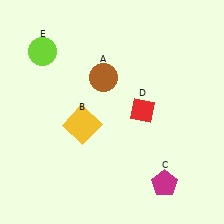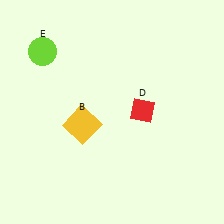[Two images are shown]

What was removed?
The brown circle (A), the magenta pentagon (C) were removed in Image 2.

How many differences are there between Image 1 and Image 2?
There are 2 differences between the two images.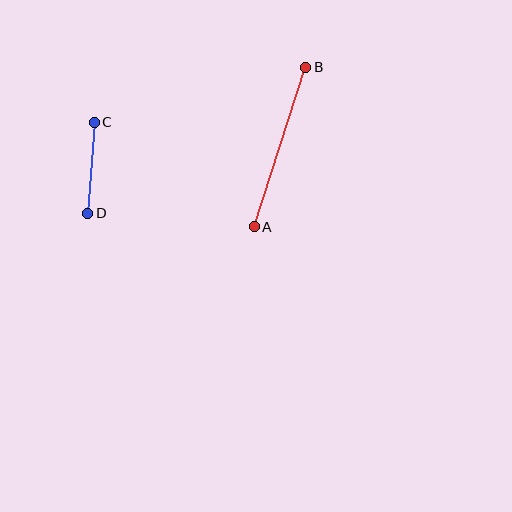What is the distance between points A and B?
The distance is approximately 168 pixels.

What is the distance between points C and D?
The distance is approximately 92 pixels.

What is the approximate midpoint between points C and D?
The midpoint is at approximately (91, 168) pixels.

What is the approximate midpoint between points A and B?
The midpoint is at approximately (280, 147) pixels.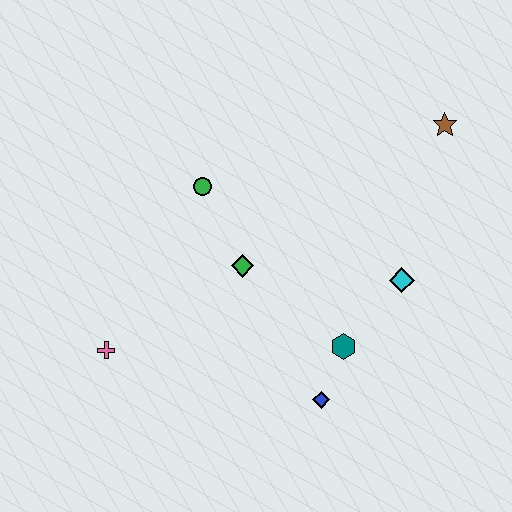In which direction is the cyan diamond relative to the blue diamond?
The cyan diamond is above the blue diamond.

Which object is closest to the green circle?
The green diamond is closest to the green circle.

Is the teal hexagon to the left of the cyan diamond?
Yes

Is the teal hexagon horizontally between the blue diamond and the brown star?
Yes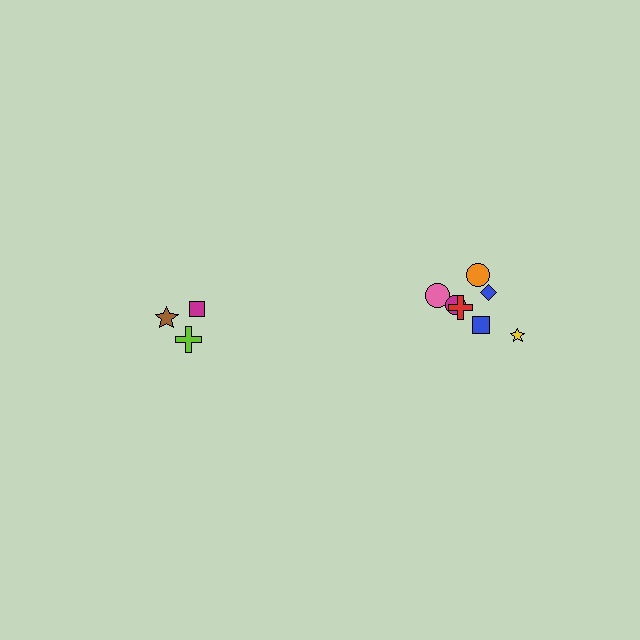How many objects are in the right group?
There are 7 objects.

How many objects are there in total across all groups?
There are 10 objects.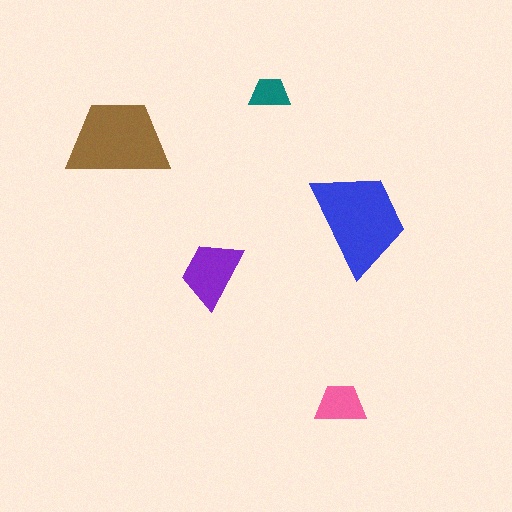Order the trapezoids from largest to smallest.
the blue one, the brown one, the purple one, the pink one, the teal one.